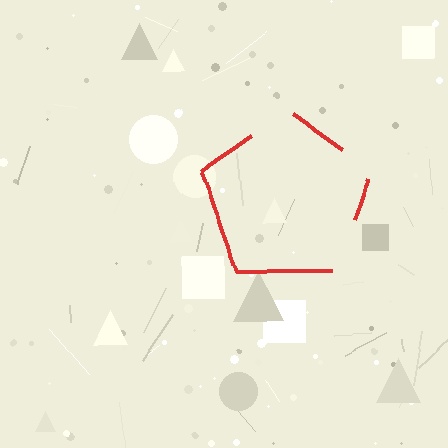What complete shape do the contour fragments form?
The contour fragments form a pentagon.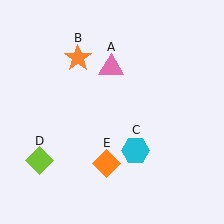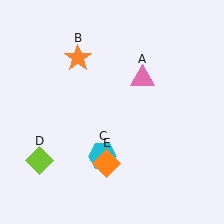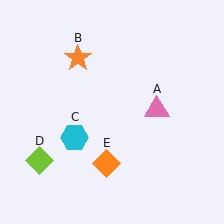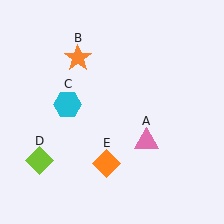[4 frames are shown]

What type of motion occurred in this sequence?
The pink triangle (object A), cyan hexagon (object C) rotated clockwise around the center of the scene.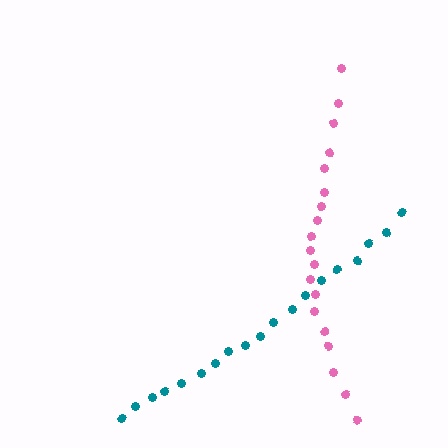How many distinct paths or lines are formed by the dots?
There are 2 distinct paths.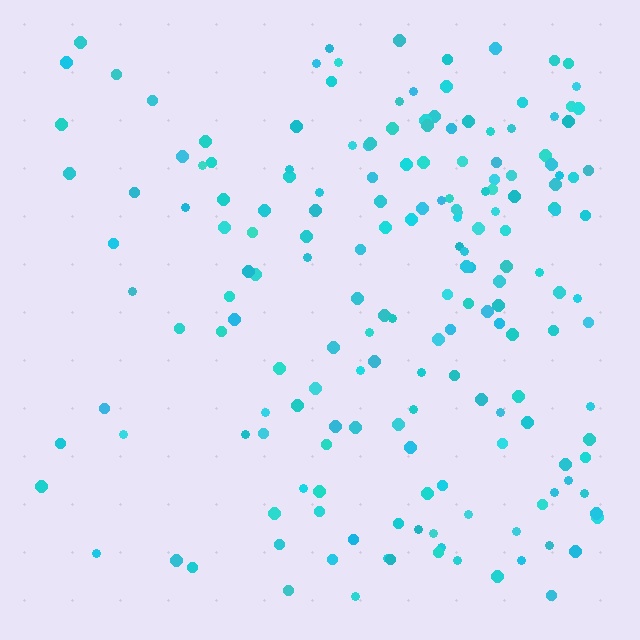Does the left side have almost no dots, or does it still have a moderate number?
Still a moderate number, just noticeably fewer than the right.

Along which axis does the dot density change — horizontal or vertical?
Horizontal.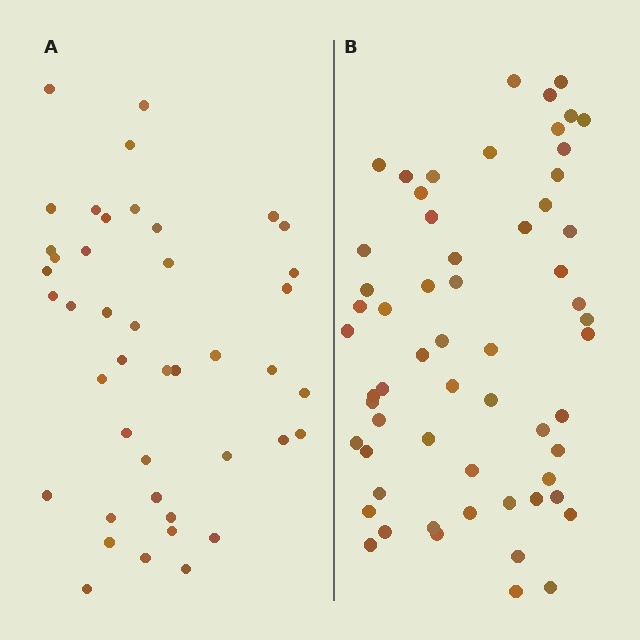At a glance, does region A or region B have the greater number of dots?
Region B (the right region) has more dots.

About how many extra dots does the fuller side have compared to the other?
Region B has approximately 15 more dots than region A.